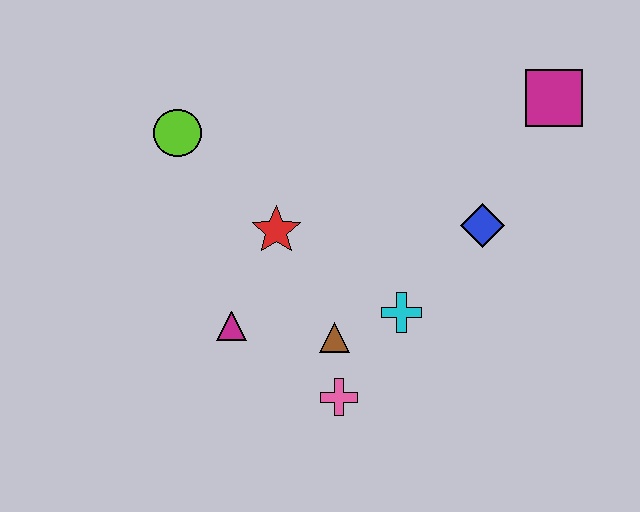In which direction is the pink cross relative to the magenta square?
The pink cross is below the magenta square.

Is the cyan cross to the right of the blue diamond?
No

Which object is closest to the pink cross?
The brown triangle is closest to the pink cross.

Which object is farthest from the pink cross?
The magenta square is farthest from the pink cross.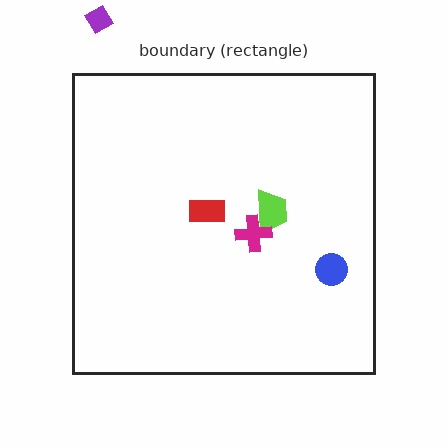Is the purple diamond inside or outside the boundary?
Outside.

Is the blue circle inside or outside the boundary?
Inside.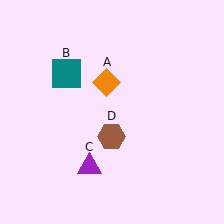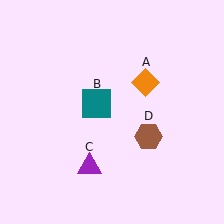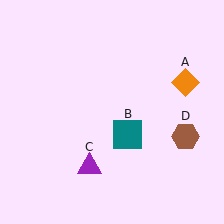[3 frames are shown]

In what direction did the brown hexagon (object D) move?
The brown hexagon (object D) moved right.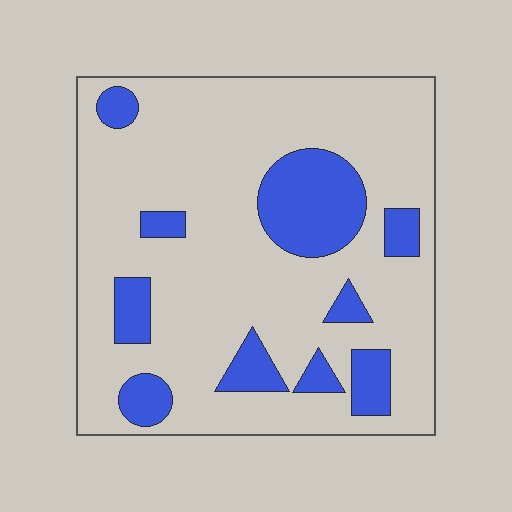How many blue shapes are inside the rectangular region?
10.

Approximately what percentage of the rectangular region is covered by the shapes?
Approximately 20%.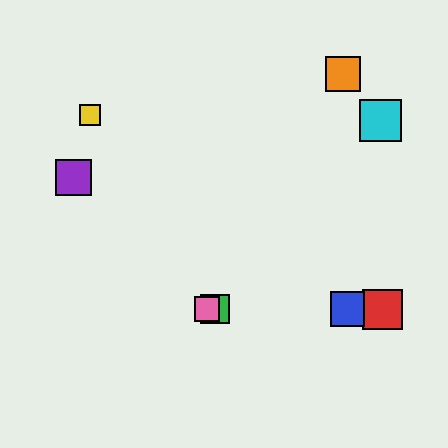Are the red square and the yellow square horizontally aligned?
No, the red square is at y≈309 and the yellow square is at y≈115.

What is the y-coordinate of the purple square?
The purple square is at y≈178.